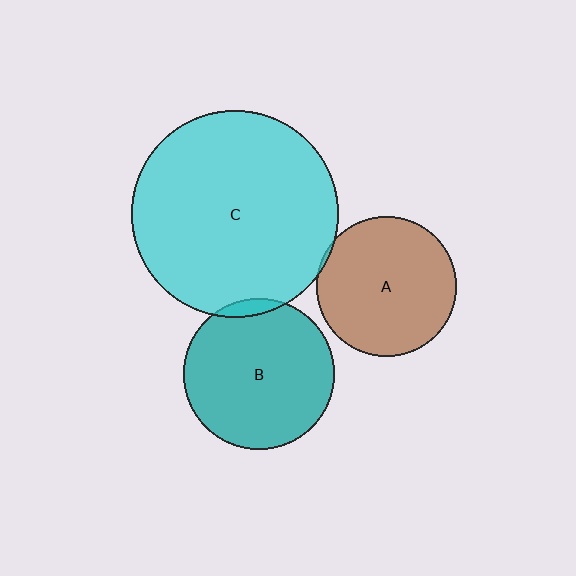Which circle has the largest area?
Circle C (cyan).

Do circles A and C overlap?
Yes.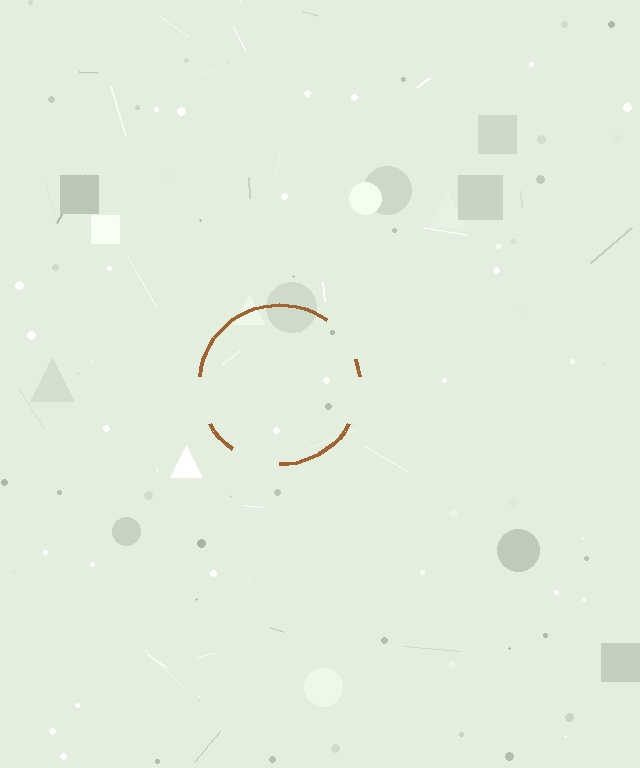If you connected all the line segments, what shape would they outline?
They would outline a circle.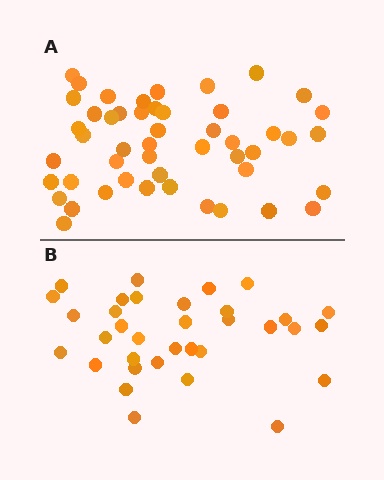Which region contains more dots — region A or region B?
Region A (the top region) has more dots.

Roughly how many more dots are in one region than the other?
Region A has approximately 15 more dots than region B.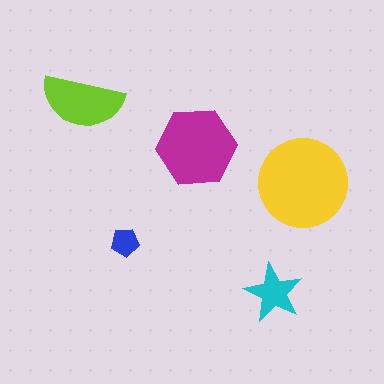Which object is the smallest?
The blue pentagon.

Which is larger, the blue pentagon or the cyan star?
The cyan star.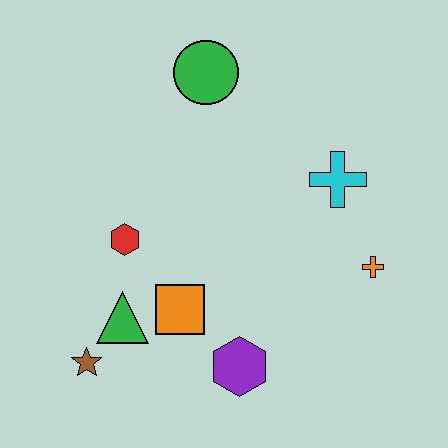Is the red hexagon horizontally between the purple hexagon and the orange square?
No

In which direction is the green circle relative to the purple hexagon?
The green circle is above the purple hexagon.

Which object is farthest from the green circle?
The brown star is farthest from the green circle.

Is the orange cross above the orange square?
Yes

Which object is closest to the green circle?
The cyan cross is closest to the green circle.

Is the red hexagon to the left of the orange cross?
Yes